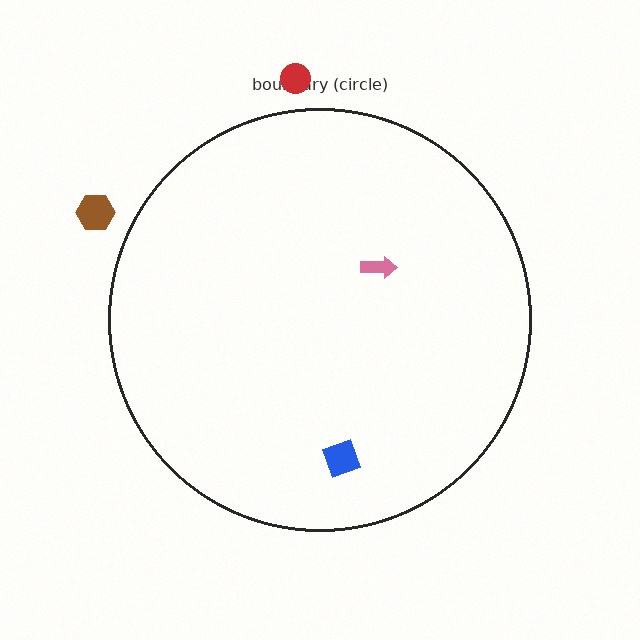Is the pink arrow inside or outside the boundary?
Inside.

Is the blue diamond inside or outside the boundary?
Inside.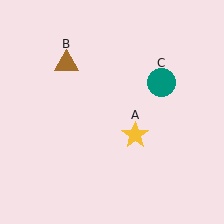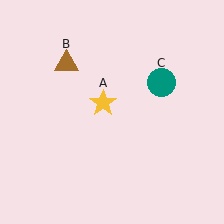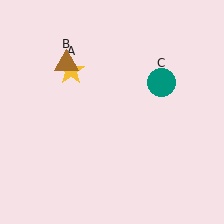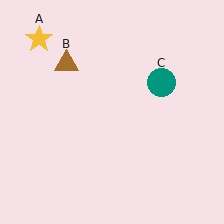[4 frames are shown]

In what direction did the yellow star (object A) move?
The yellow star (object A) moved up and to the left.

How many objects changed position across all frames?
1 object changed position: yellow star (object A).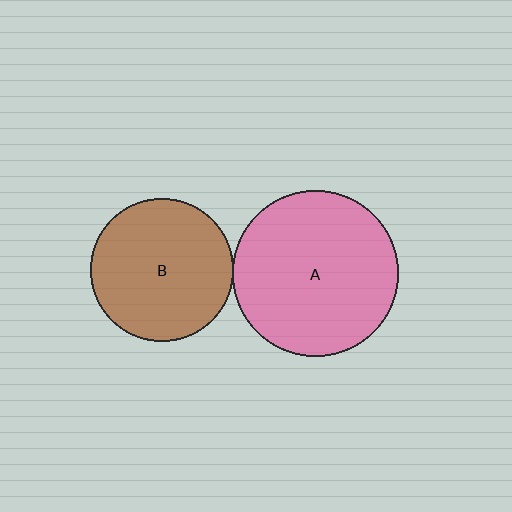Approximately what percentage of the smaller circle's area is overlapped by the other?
Approximately 5%.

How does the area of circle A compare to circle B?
Approximately 1.4 times.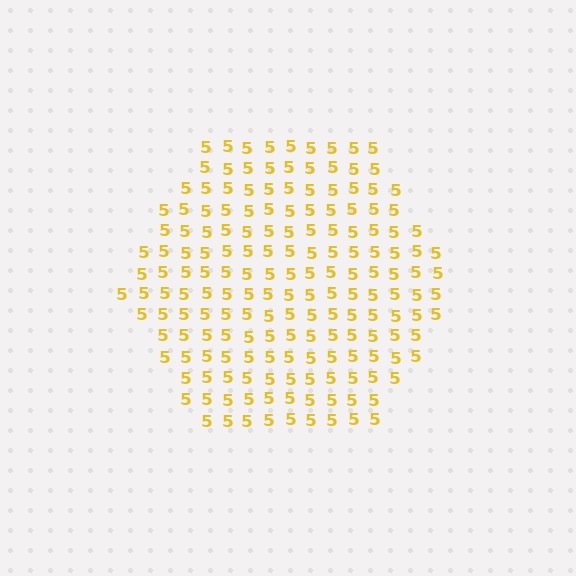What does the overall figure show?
The overall figure shows a hexagon.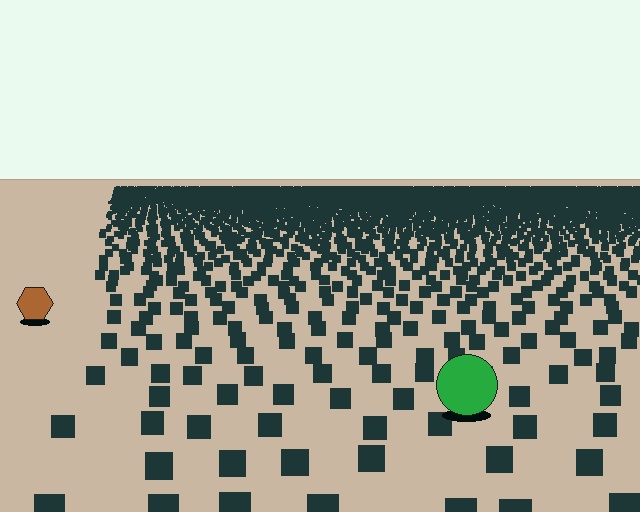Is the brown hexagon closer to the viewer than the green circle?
No. The green circle is closer — you can tell from the texture gradient: the ground texture is coarser near it.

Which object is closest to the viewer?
The green circle is closest. The texture marks near it are larger and more spread out.